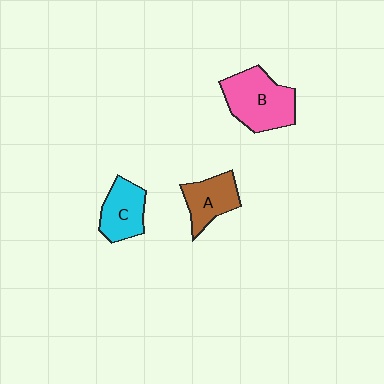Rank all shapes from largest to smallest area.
From largest to smallest: B (pink), C (cyan), A (brown).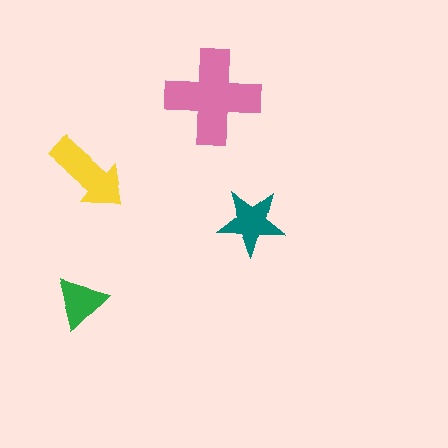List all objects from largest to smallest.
The pink cross, the yellow arrow, the teal star, the green triangle.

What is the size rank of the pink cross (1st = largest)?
1st.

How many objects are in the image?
There are 4 objects in the image.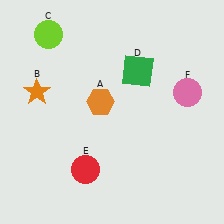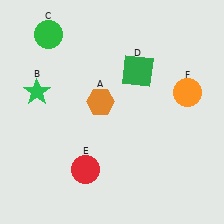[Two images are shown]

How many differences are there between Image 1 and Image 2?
There are 3 differences between the two images.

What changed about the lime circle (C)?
In Image 1, C is lime. In Image 2, it changed to green.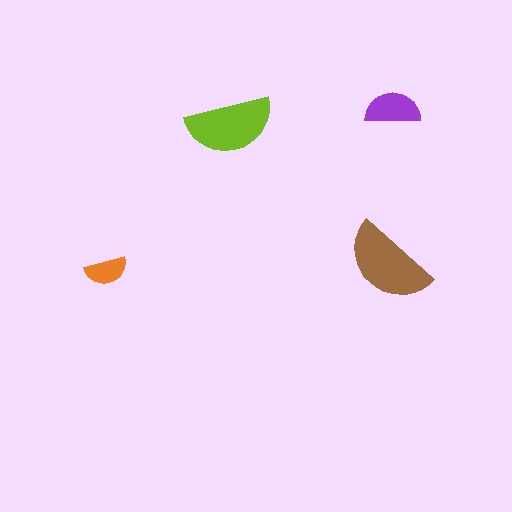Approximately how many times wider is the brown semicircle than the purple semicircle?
About 1.5 times wider.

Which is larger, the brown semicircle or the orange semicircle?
The brown one.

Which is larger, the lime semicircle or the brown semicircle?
The brown one.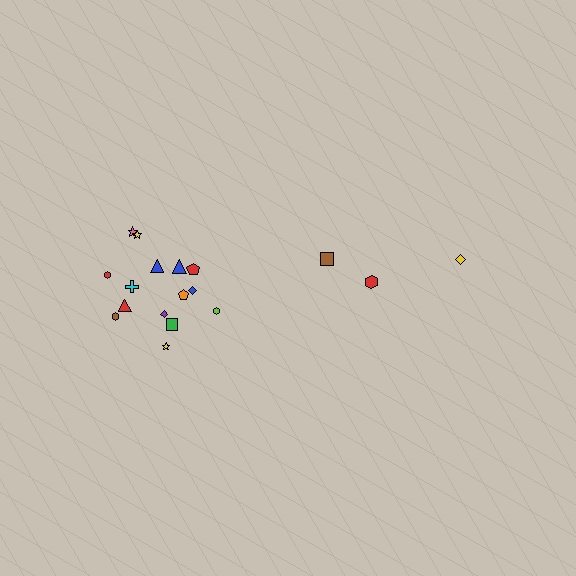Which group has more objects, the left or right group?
The left group.